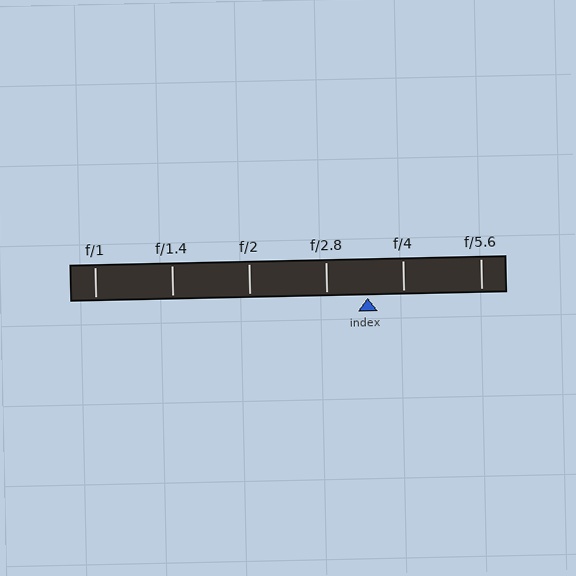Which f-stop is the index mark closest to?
The index mark is closest to f/4.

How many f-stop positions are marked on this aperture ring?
There are 6 f-stop positions marked.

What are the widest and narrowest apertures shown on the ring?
The widest aperture shown is f/1 and the narrowest is f/5.6.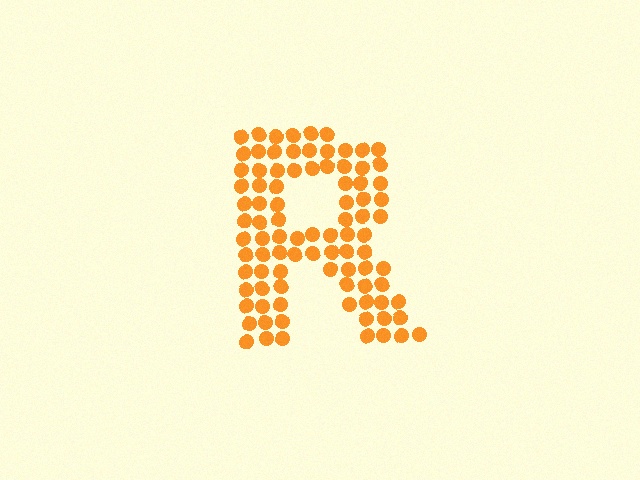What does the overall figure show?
The overall figure shows the letter R.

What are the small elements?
The small elements are circles.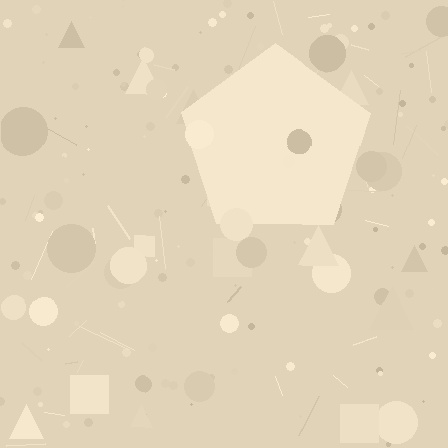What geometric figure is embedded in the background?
A pentagon is embedded in the background.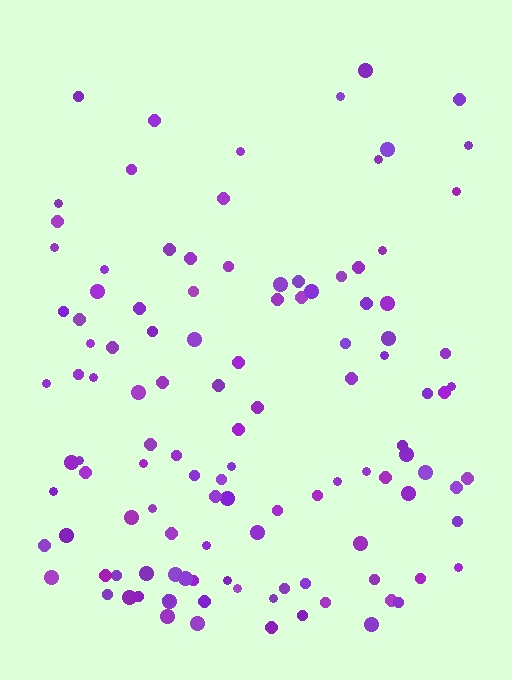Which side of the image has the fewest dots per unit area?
The top.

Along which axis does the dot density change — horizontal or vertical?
Vertical.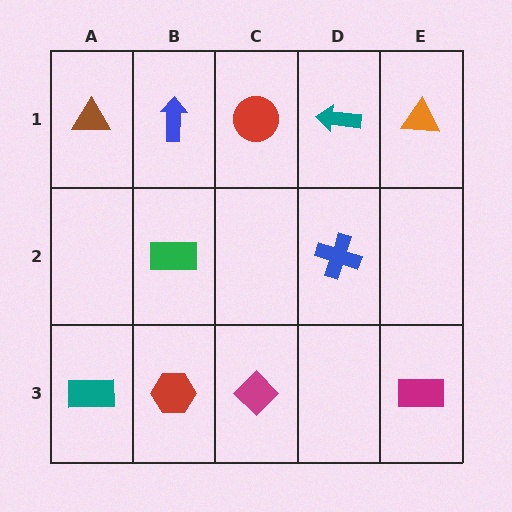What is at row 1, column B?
A blue arrow.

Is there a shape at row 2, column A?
No, that cell is empty.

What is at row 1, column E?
An orange triangle.